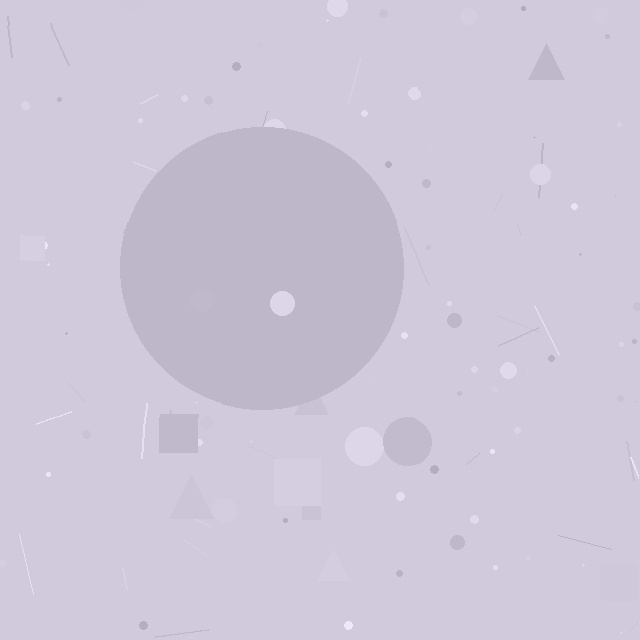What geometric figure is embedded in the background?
A circle is embedded in the background.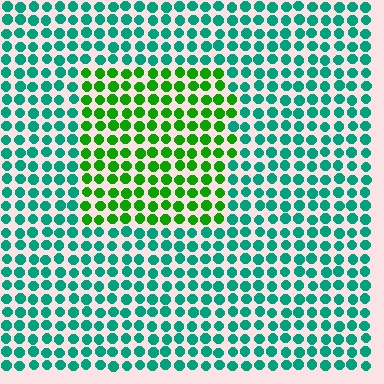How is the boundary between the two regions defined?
The boundary is defined purely by a slight shift in hue (about 51 degrees). Spacing, size, and orientation are identical on both sides.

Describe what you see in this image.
The image is filled with small teal elements in a uniform arrangement. A rectangle-shaped region is visible where the elements are tinted to a slightly different hue, forming a subtle color boundary.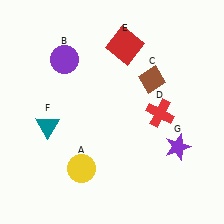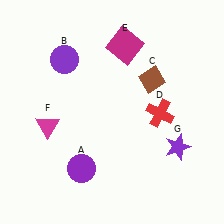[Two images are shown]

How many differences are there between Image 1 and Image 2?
There are 3 differences between the two images.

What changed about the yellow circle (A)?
In Image 1, A is yellow. In Image 2, it changed to purple.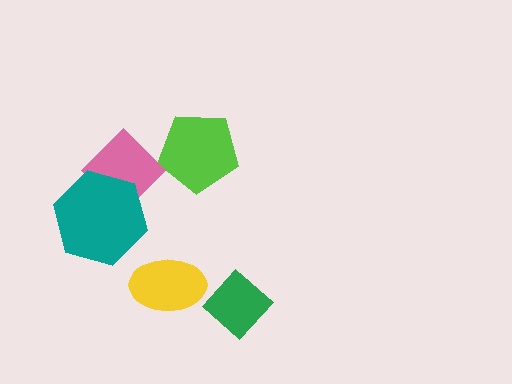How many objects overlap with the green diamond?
0 objects overlap with the green diamond.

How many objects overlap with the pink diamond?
1 object overlaps with the pink diamond.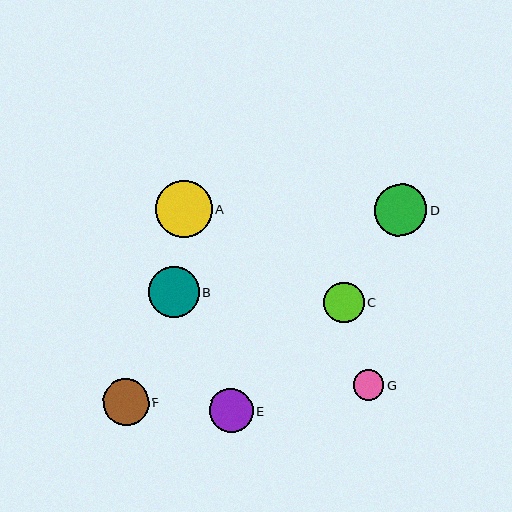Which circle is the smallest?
Circle G is the smallest with a size of approximately 31 pixels.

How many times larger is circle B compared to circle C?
Circle B is approximately 1.3 times the size of circle C.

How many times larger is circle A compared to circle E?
Circle A is approximately 1.3 times the size of circle E.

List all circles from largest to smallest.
From largest to smallest: A, D, B, F, E, C, G.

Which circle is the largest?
Circle A is the largest with a size of approximately 57 pixels.